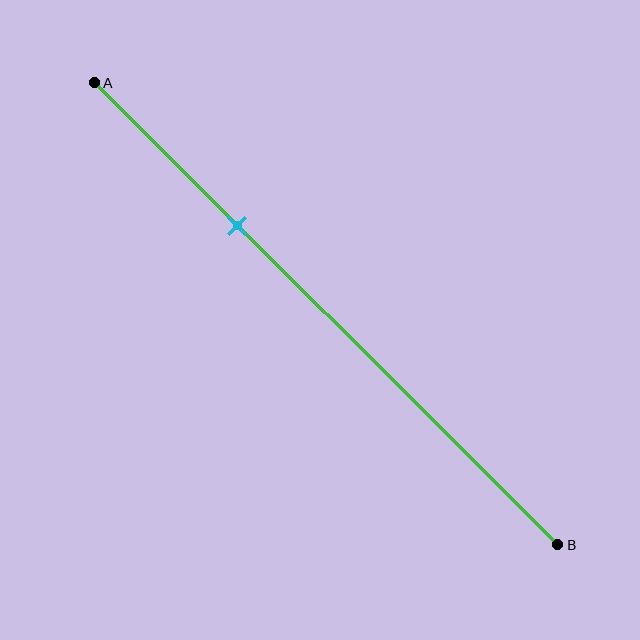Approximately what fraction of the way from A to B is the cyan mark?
The cyan mark is approximately 30% of the way from A to B.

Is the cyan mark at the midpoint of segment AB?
No, the mark is at about 30% from A, not at the 50% midpoint.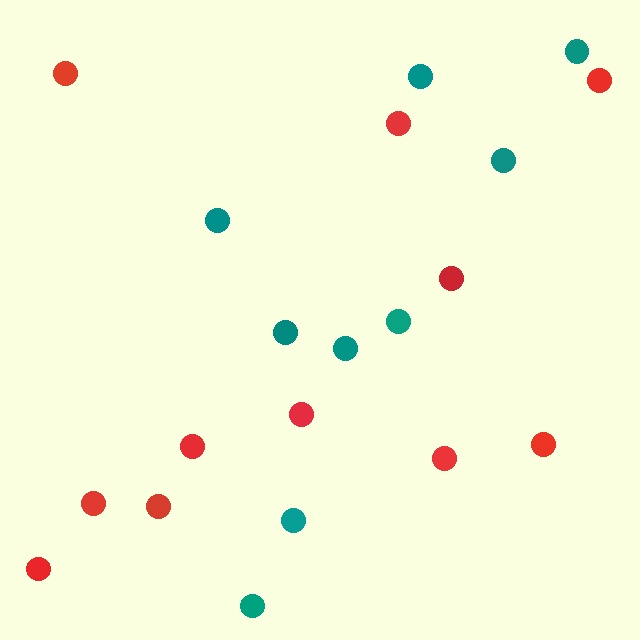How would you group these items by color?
There are 2 groups: one group of red circles (11) and one group of teal circles (9).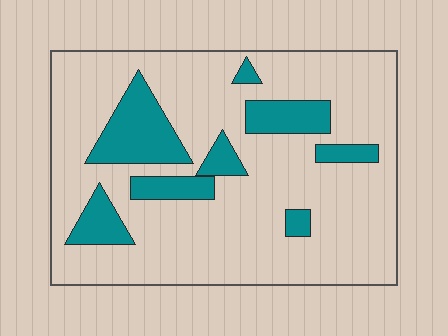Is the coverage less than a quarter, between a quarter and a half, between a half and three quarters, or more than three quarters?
Less than a quarter.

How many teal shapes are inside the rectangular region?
8.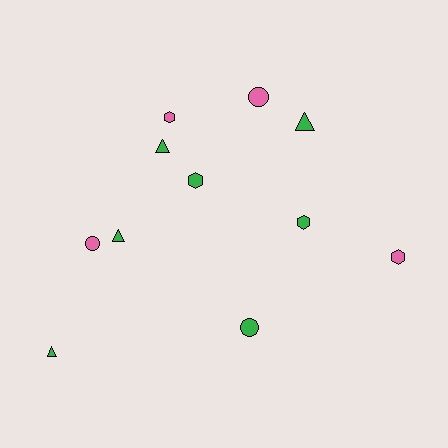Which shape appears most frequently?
Hexagon, with 4 objects.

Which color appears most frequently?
Green, with 7 objects.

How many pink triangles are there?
There are no pink triangles.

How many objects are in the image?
There are 11 objects.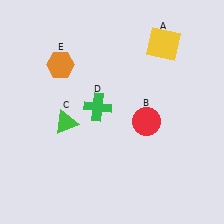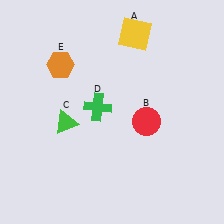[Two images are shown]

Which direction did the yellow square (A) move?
The yellow square (A) moved left.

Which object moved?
The yellow square (A) moved left.